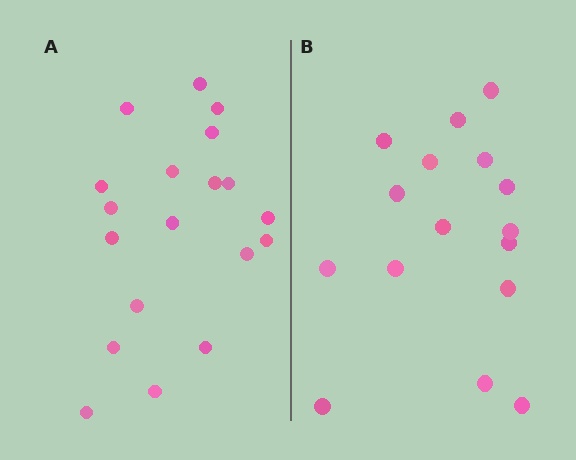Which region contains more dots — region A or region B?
Region A (the left region) has more dots.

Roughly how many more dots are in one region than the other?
Region A has just a few more — roughly 2 or 3 more dots than region B.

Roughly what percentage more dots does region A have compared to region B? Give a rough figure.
About 20% more.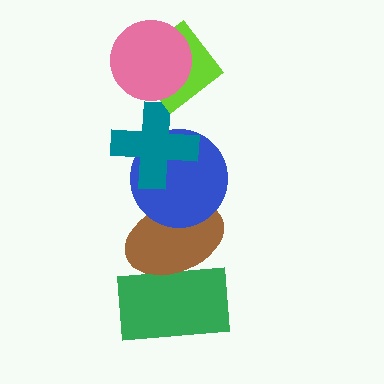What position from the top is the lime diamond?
The lime diamond is 2nd from the top.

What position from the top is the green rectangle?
The green rectangle is 6th from the top.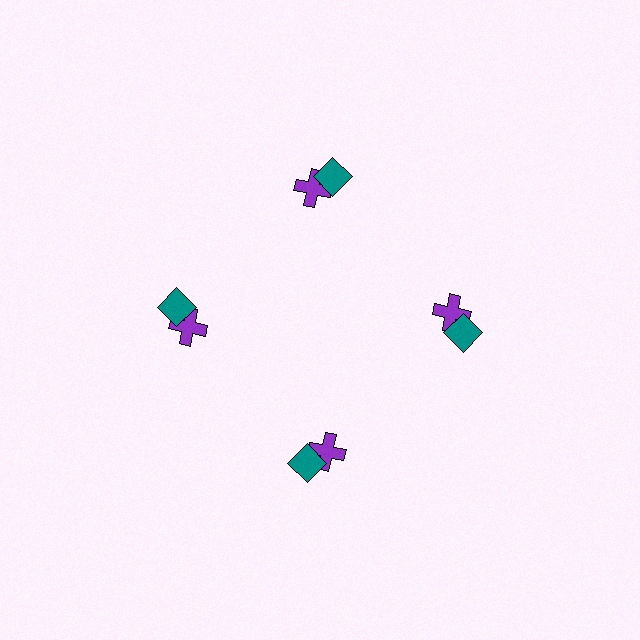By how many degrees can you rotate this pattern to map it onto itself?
The pattern maps onto itself every 90 degrees of rotation.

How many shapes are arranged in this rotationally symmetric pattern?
There are 8 shapes, arranged in 4 groups of 2.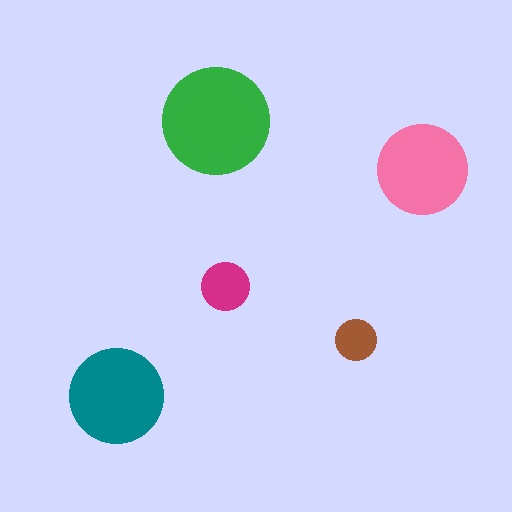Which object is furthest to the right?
The pink circle is rightmost.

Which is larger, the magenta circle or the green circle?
The green one.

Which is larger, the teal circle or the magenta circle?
The teal one.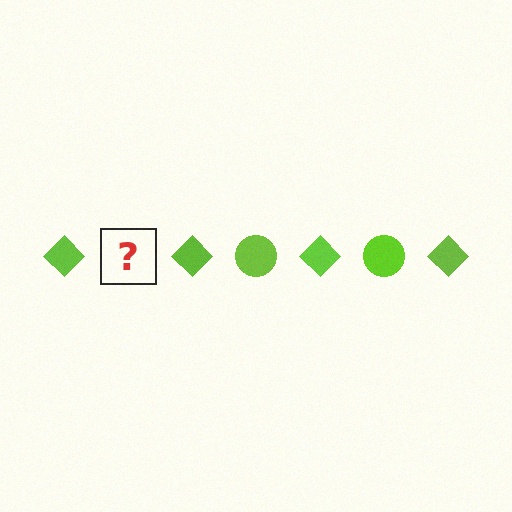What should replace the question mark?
The question mark should be replaced with a lime circle.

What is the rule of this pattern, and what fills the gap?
The rule is that the pattern cycles through diamond, circle shapes in lime. The gap should be filled with a lime circle.